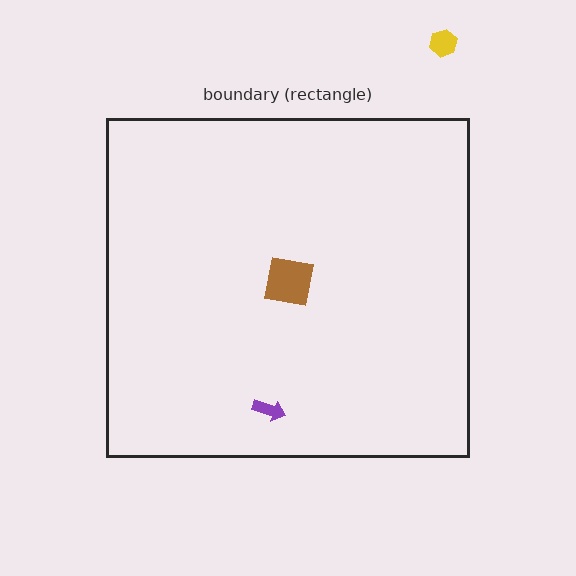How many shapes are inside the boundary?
2 inside, 1 outside.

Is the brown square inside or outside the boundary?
Inside.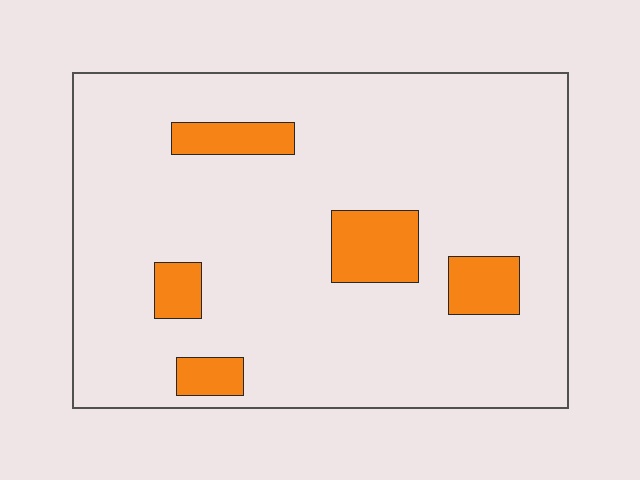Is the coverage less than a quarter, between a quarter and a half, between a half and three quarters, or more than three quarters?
Less than a quarter.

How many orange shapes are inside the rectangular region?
5.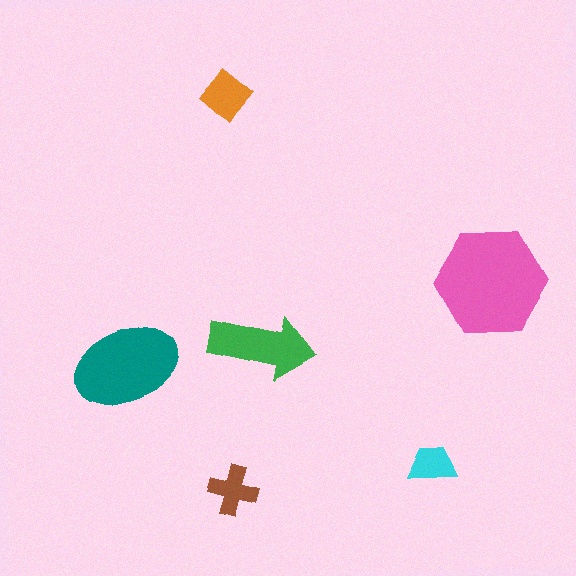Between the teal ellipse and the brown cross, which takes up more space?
The teal ellipse.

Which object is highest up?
The orange diamond is topmost.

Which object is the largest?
The pink hexagon.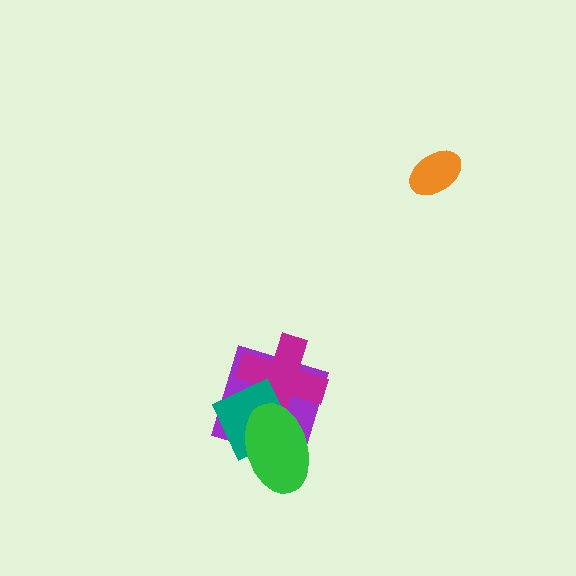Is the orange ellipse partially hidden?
No, no other shape covers it.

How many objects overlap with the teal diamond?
3 objects overlap with the teal diamond.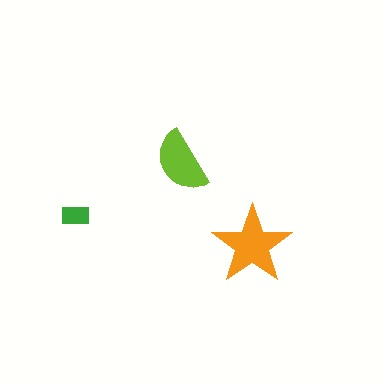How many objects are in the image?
There are 3 objects in the image.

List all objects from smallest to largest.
The green rectangle, the lime semicircle, the orange star.